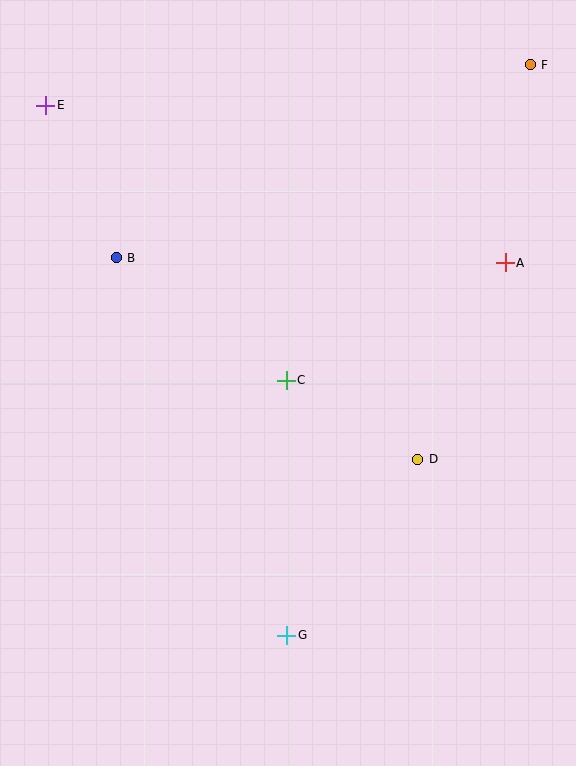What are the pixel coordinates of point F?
Point F is at (530, 65).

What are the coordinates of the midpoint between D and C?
The midpoint between D and C is at (352, 420).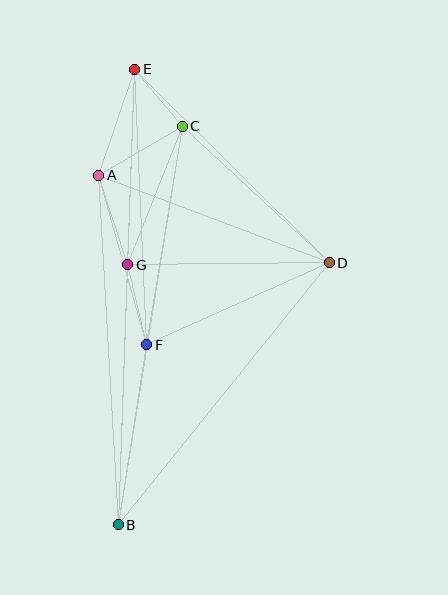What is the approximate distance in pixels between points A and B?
The distance between A and B is approximately 350 pixels.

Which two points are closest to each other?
Points C and E are closest to each other.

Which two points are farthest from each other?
Points B and E are farthest from each other.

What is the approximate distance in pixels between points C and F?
The distance between C and F is approximately 221 pixels.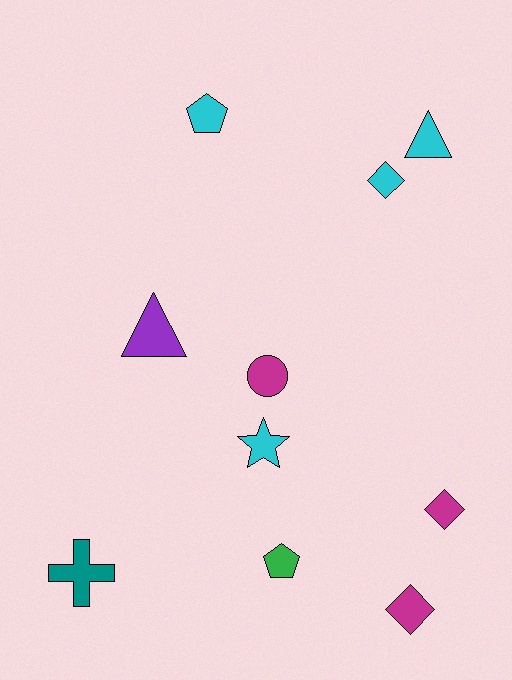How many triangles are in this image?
There are 2 triangles.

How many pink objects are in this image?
There are no pink objects.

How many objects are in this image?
There are 10 objects.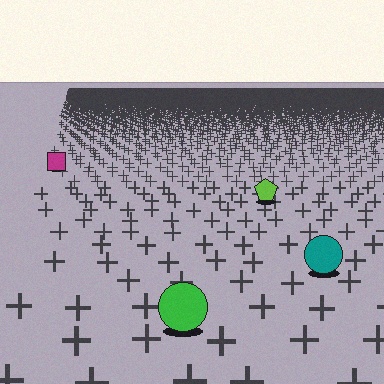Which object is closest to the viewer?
The green circle is closest. The texture marks near it are larger and more spread out.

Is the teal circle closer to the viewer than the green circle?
No. The green circle is closer — you can tell from the texture gradient: the ground texture is coarser near it.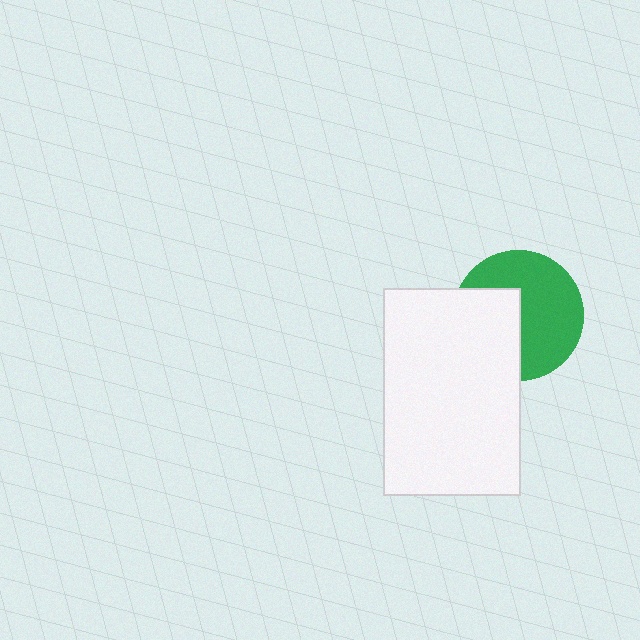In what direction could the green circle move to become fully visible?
The green circle could move right. That would shift it out from behind the white rectangle entirely.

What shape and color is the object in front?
The object in front is a white rectangle.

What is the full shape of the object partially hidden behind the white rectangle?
The partially hidden object is a green circle.